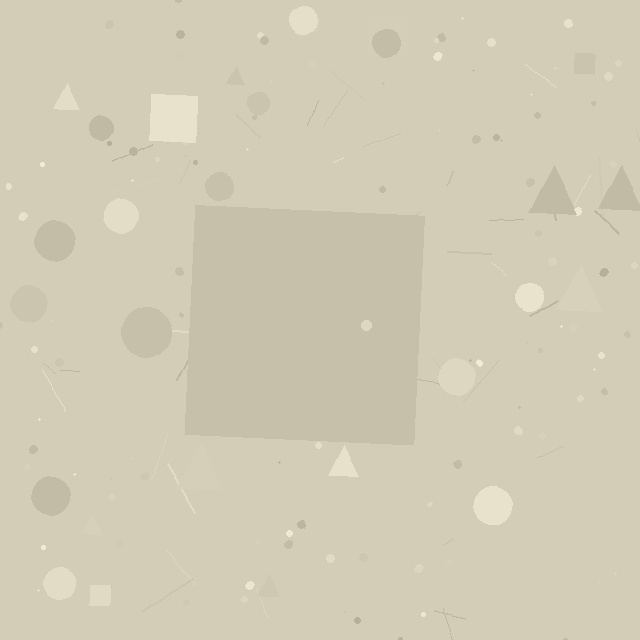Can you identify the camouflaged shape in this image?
The camouflaged shape is a square.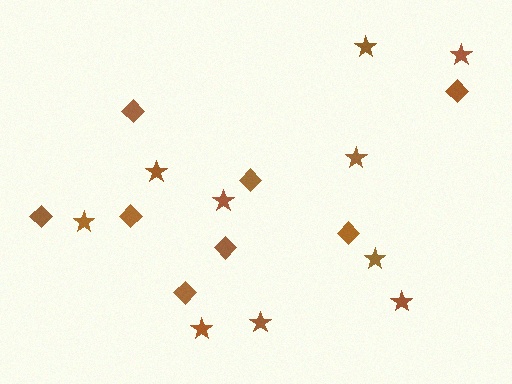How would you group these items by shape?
There are 2 groups: one group of stars (10) and one group of diamonds (8).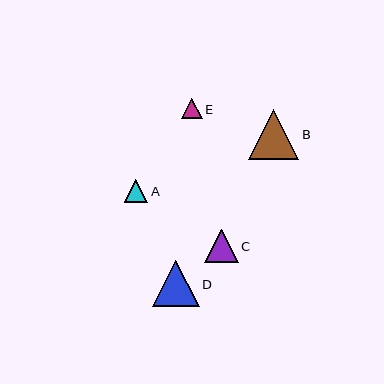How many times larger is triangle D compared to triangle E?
Triangle D is approximately 2.2 times the size of triangle E.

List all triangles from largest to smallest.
From largest to smallest: B, D, C, A, E.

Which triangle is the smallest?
Triangle E is the smallest with a size of approximately 21 pixels.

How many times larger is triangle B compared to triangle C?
Triangle B is approximately 1.5 times the size of triangle C.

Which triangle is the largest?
Triangle B is the largest with a size of approximately 50 pixels.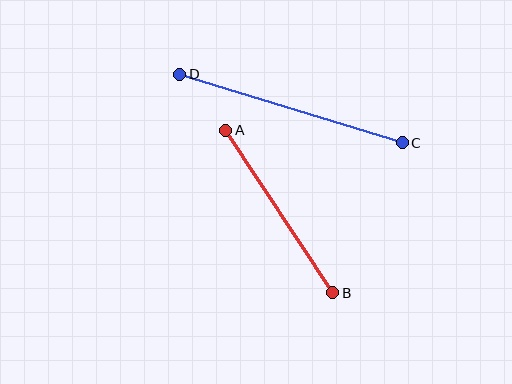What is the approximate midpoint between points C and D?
The midpoint is at approximately (291, 108) pixels.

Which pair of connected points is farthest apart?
Points C and D are farthest apart.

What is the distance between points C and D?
The distance is approximately 233 pixels.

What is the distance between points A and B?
The distance is approximately 195 pixels.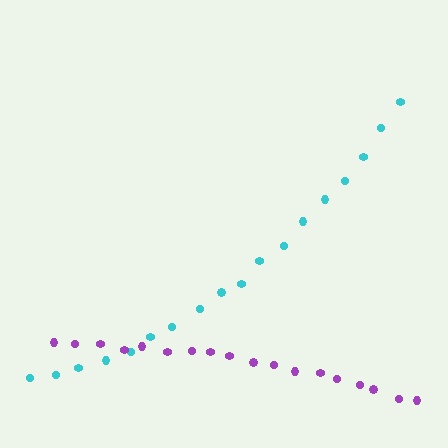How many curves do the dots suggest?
There are 2 distinct paths.